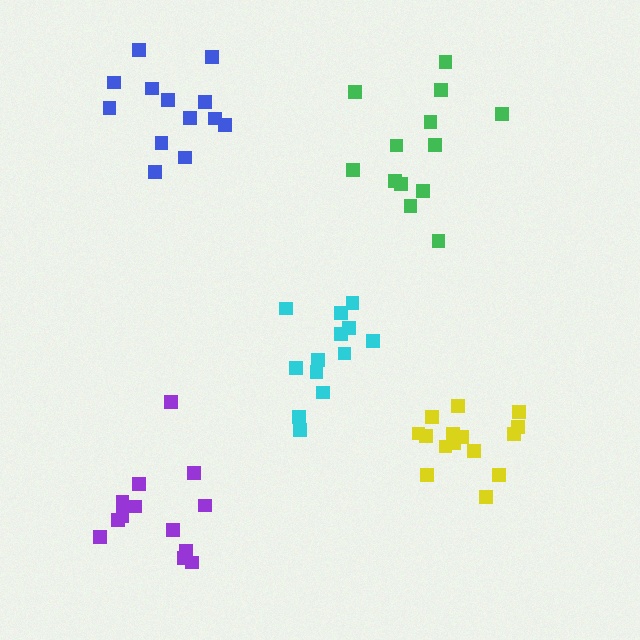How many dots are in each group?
Group 1: 13 dots, Group 2: 15 dots, Group 3: 13 dots, Group 4: 13 dots, Group 5: 13 dots (67 total).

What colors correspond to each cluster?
The clusters are colored: cyan, yellow, blue, green, purple.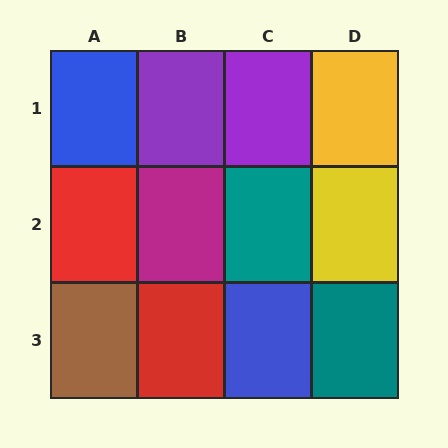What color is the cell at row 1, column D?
Yellow.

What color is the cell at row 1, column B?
Purple.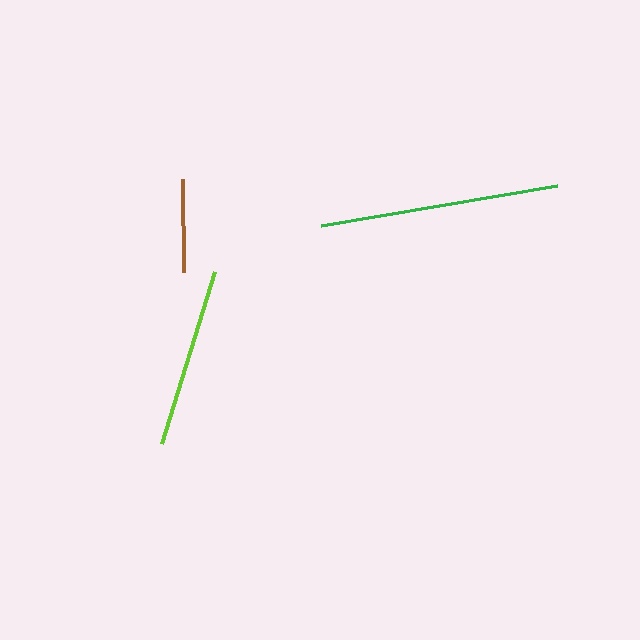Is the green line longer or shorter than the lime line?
The green line is longer than the lime line.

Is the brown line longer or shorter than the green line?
The green line is longer than the brown line.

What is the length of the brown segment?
The brown segment is approximately 94 pixels long.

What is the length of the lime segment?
The lime segment is approximately 180 pixels long.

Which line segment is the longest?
The green line is the longest at approximately 240 pixels.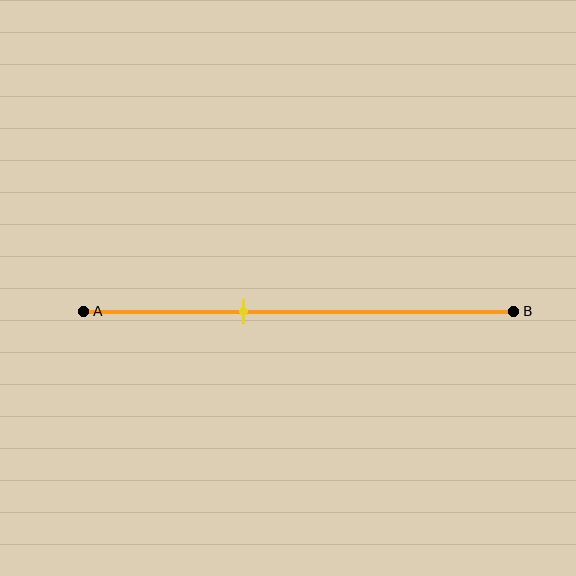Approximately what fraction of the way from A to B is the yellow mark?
The yellow mark is approximately 35% of the way from A to B.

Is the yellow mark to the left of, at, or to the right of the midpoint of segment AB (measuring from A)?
The yellow mark is to the left of the midpoint of segment AB.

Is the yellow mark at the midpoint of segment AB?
No, the mark is at about 35% from A, not at the 50% midpoint.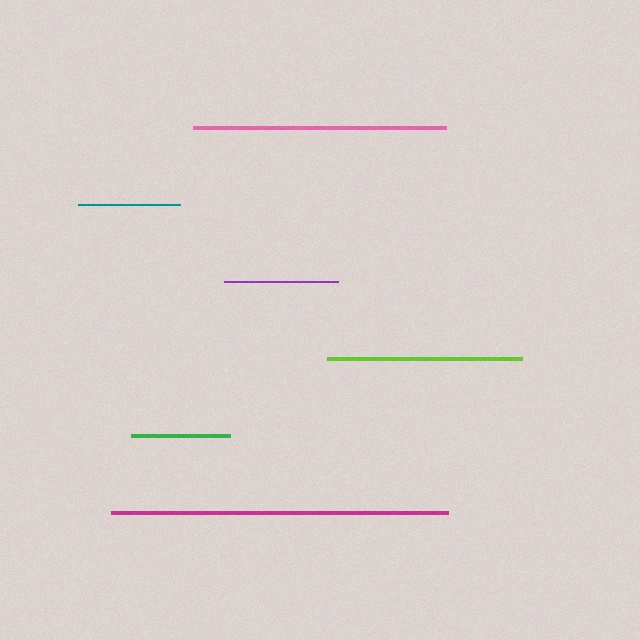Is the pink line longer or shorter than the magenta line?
The magenta line is longer than the pink line.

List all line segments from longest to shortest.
From longest to shortest: magenta, pink, lime, purple, teal, green.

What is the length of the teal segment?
The teal segment is approximately 102 pixels long.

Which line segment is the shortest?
The green line is the shortest at approximately 100 pixels.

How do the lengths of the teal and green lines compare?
The teal and green lines are approximately the same length.